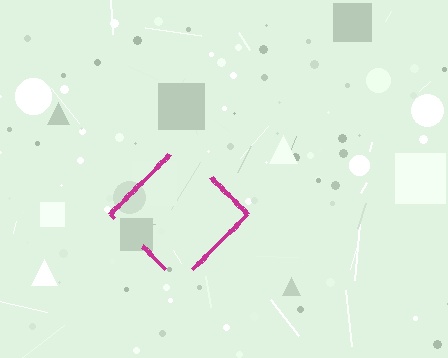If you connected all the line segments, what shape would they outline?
They would outline a diamond.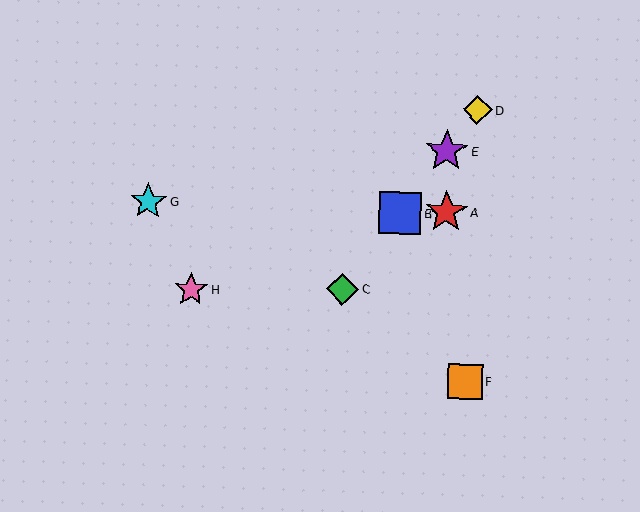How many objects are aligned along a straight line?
4 objects (B, C, D, E) are aligned along a straight line.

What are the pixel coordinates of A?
Object A is at (446, 212).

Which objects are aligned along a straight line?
Objects B, C, D, E are aligned along a straight line.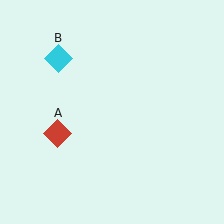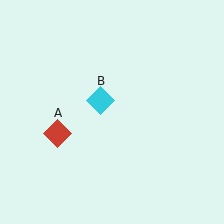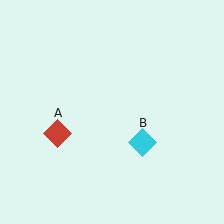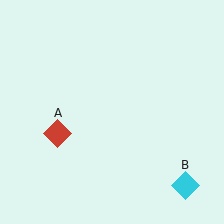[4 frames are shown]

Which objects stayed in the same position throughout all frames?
Red diamond (object A) remained stationary.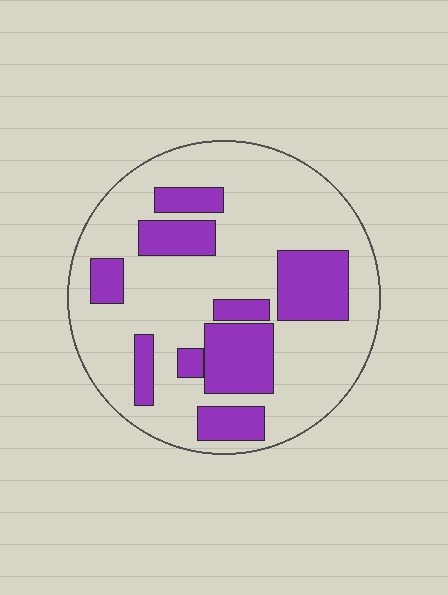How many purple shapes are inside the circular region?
9.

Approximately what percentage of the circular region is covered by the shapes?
Approximately 30%.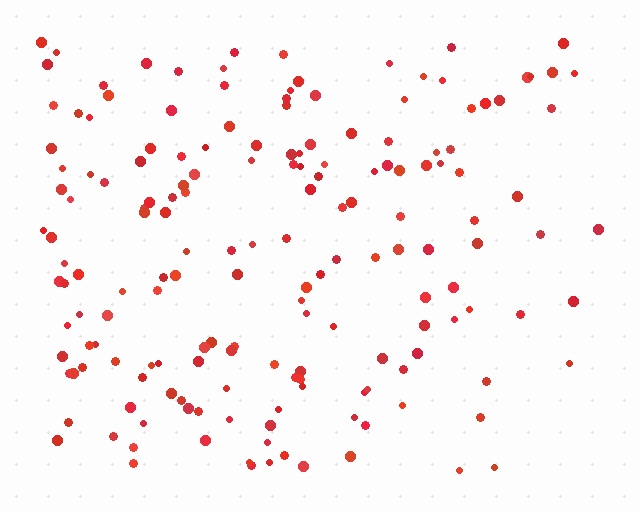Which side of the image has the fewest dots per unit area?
The right.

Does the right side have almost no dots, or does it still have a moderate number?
Still a moderate number, just noticeably fewer than the left.